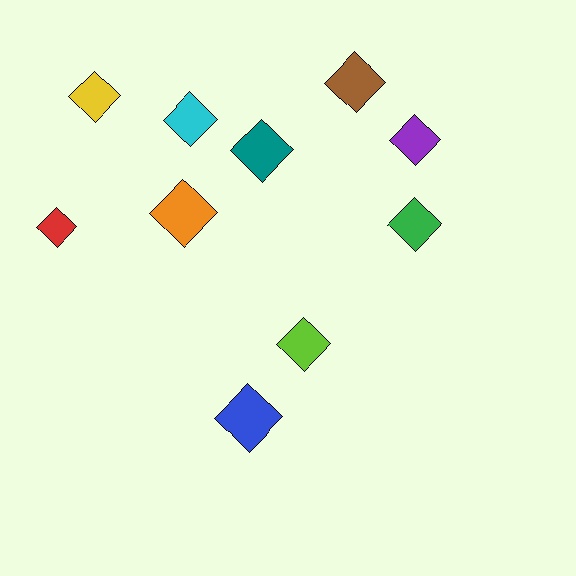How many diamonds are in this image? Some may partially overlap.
There are 10 diamonds.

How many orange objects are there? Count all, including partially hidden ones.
There is 1 orange object.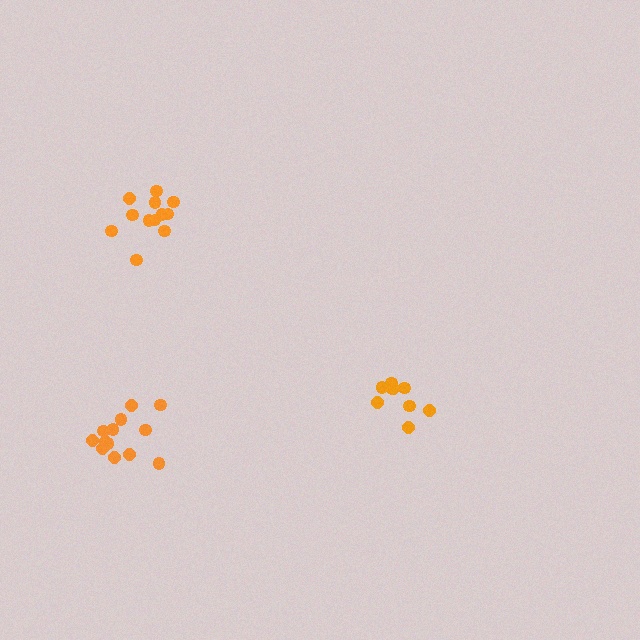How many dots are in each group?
Group 1: 12 dots, Group 2: 13 dots, Group 3: 9 dots (34 total).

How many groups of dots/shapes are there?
There are 3 groups.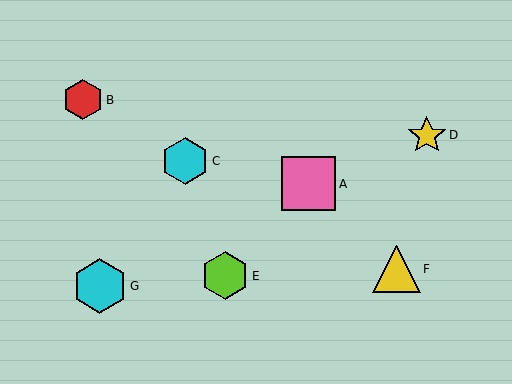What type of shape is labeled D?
Shape D is a yellow star.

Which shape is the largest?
The cyan hexagon (labeled G) is the largest.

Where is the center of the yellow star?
The center of the yellow star is at (427, 135).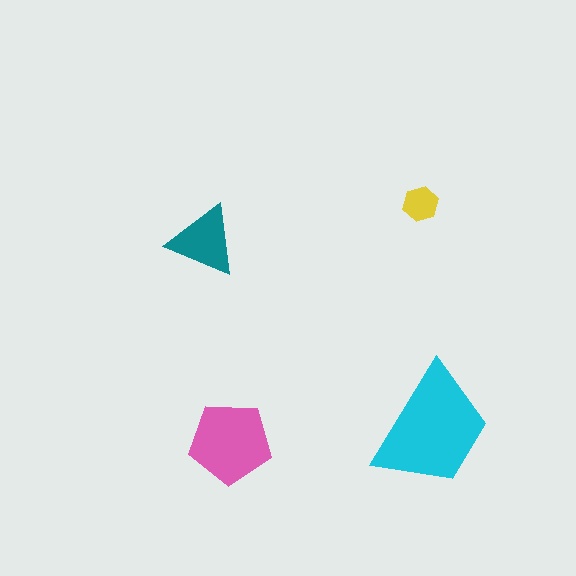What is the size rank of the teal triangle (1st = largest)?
3rd.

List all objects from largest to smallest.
The cyan trapezoid, the pink pentagon, the teal triangle, the yellow hexagon.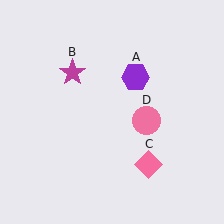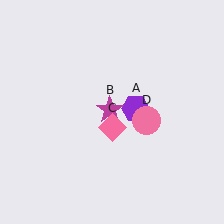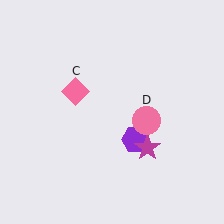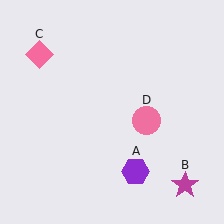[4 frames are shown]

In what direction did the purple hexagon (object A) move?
The purple hexagon (object A) moved down.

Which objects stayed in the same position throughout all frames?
Pink circle (object D) remained stationary.